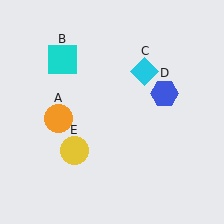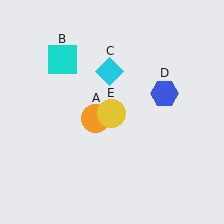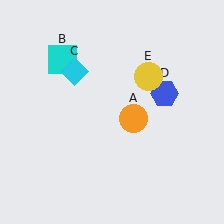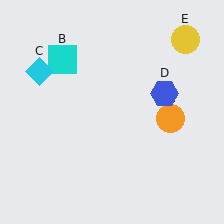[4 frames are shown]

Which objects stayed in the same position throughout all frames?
Cyan square (object B) and blue hexagon (object D) remained stationary.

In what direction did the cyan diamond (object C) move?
The cyan diamond (object C) moved left.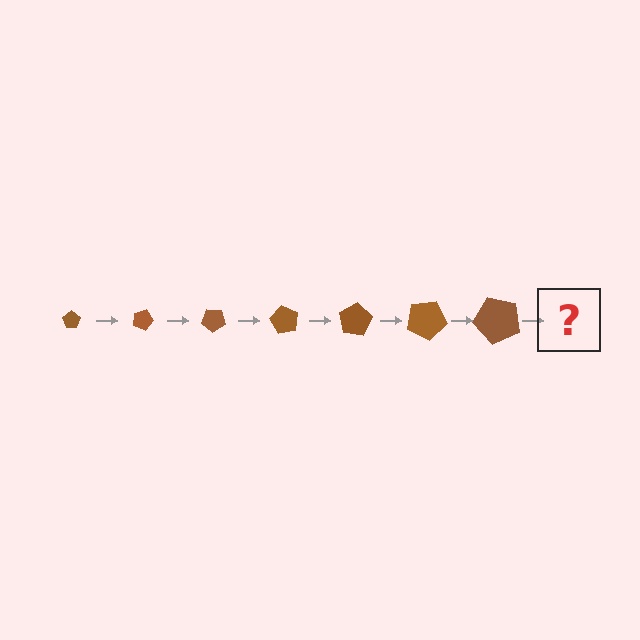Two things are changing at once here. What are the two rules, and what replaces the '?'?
The two rules are that the pentagon grows larger each step and it rotates 20 degrees each step. The '?' should be a pentagon, larger than the previous one and rotated 140 degrees from the start.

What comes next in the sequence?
The next element should be a pentagon, larger than the previous one and rotated 140 degrees from the start.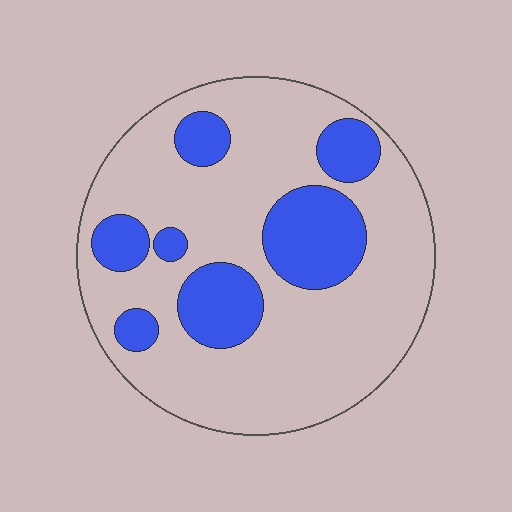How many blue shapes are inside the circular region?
7.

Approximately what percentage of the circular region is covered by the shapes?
Approximately 25%.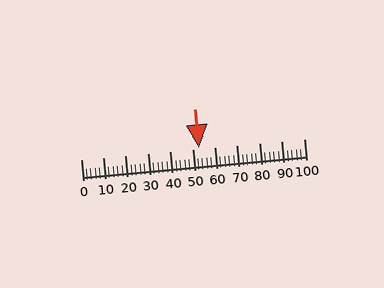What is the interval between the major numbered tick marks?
The major tick marks are spaced 10 units apart.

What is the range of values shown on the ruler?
The ruler shows values from 0 to 100.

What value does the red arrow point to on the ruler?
The red arrow points to approximately 53.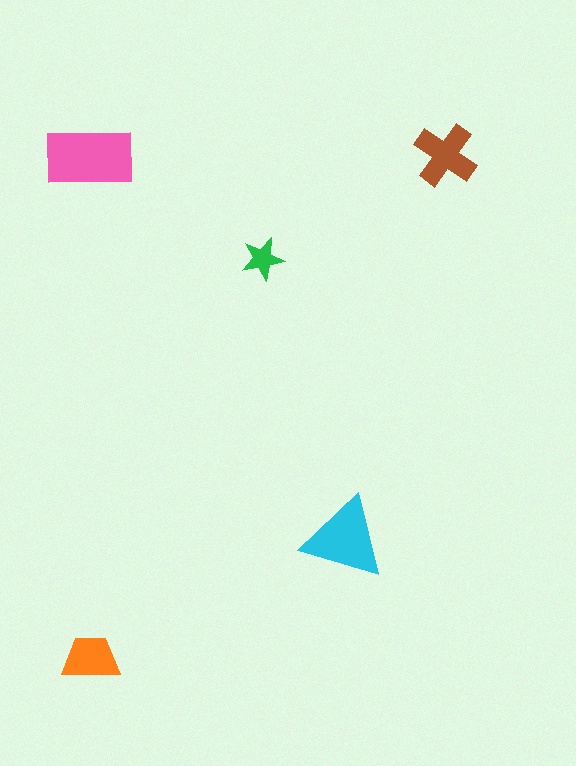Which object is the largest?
The pink rectangle.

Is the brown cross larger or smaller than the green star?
Larger.